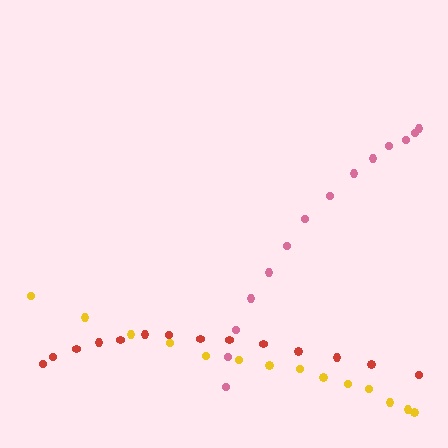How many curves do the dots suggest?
There are 3 distinct paths.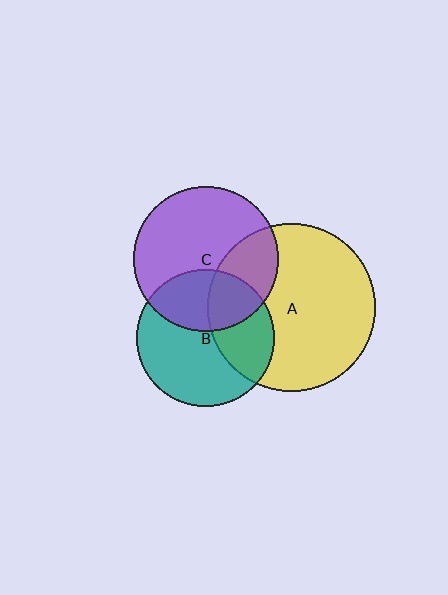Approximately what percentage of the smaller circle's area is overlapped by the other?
Approximately 35%.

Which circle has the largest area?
Circle A (yellow).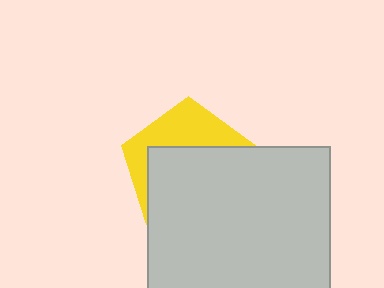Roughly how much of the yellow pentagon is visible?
A small part of it is visible (roughly 37%).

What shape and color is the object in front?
The object in front is a light gray rectangle.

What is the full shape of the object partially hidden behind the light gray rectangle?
The partially hidden object is a yellow pentagon.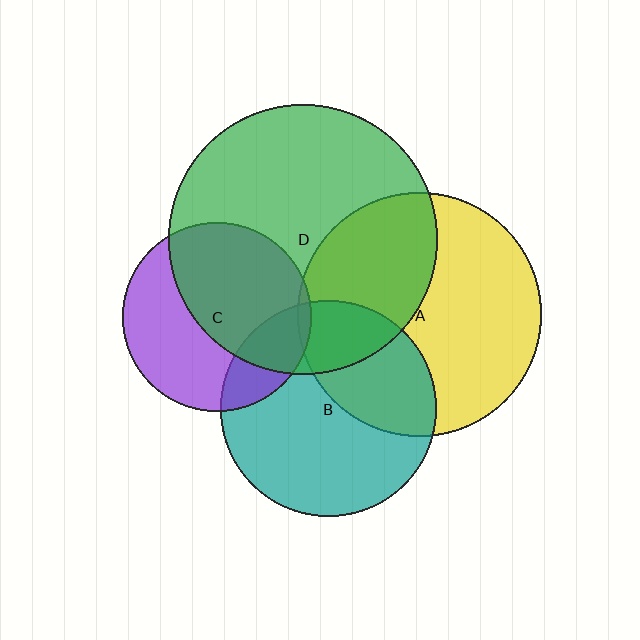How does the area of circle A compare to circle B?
Approximately 1.3 times.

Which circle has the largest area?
Circle D (green).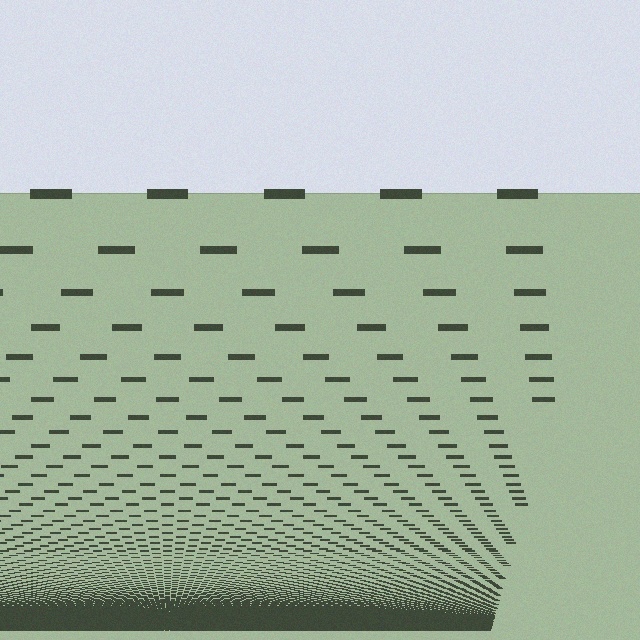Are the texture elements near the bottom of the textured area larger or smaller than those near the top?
Smaller. The gradient is inverted — elements near the bottom are smaller and denser.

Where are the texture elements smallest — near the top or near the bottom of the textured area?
Near the bottom.